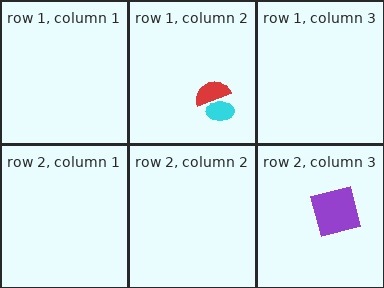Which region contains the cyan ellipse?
The row 1, column 2 region.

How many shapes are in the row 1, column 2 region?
2.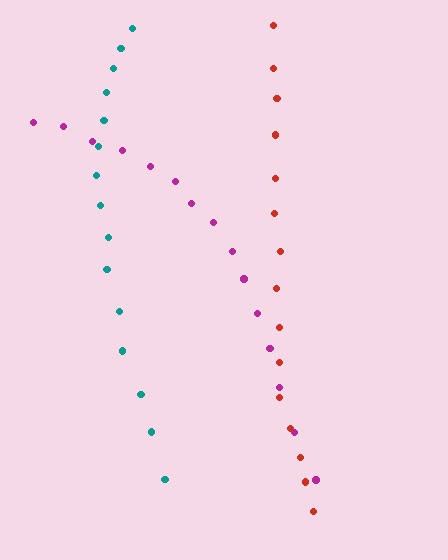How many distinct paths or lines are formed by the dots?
There are 3 distinct paths.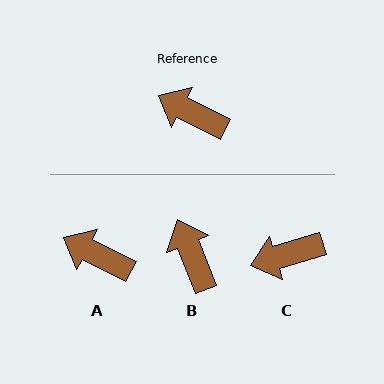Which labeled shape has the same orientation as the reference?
A.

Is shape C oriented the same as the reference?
No, it is off by about 44 degrees.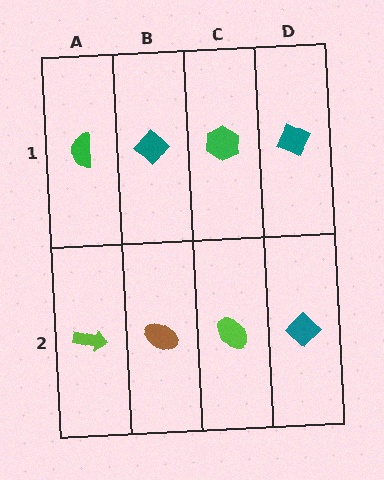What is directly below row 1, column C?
A lime ellipse.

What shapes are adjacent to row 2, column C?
A green hexagon (row 1, column C), a brown ellipse (row 2, column B), a teal diamond (row 2, column D).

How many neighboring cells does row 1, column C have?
3.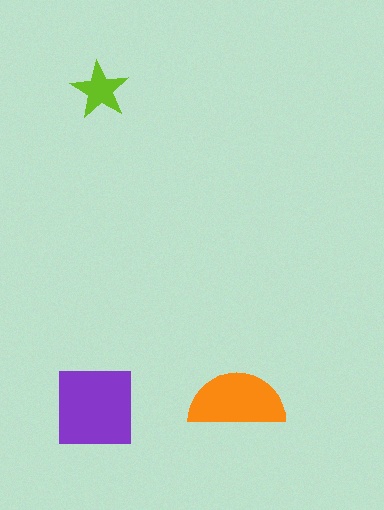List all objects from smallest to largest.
The lime star, the orange semicircle, the purple square.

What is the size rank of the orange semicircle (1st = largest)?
2nd.